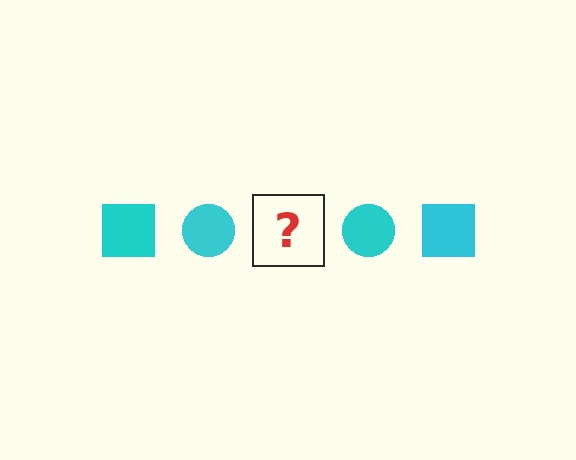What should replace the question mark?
The question mark should be replaced with a cyan square.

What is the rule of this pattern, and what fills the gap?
The rule is that the pattern cycles through square, circle shapes in cyan. The gap should be filled with a cyan square.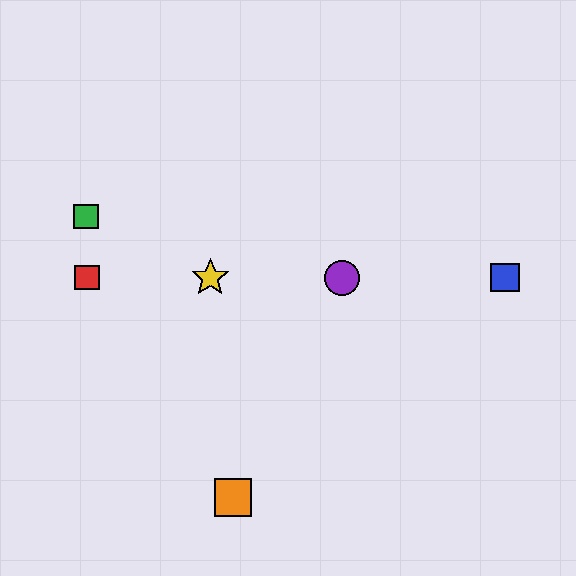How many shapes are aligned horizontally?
4 shapes (the red square, the blue square, the yellow star, the purple circle) are aligned horizontally.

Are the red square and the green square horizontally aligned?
No, the red square is at y≈278 and the green square is at y≈216.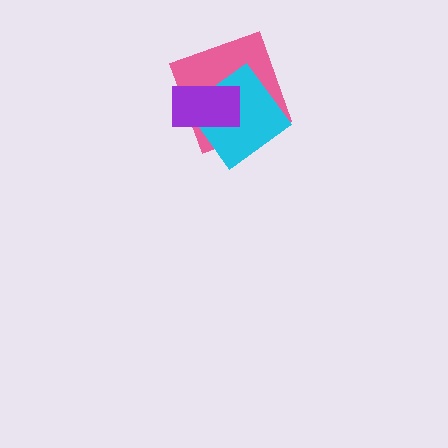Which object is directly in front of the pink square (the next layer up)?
The cyan diamond is directly in front of the pink square.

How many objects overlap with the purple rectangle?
2 objects overlap with the purple rectangle.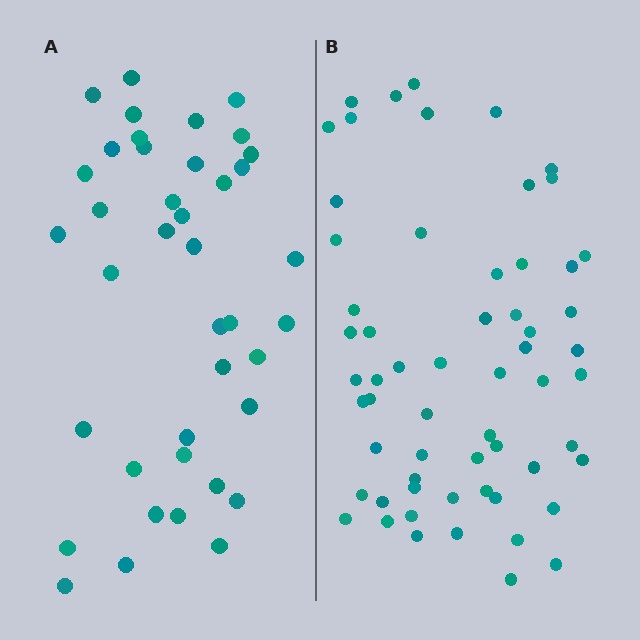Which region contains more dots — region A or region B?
Region B (the right region) has more dots.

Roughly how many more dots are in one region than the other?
Region B has approximately 20 more dots than region A.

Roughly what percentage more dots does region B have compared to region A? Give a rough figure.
About 50% more.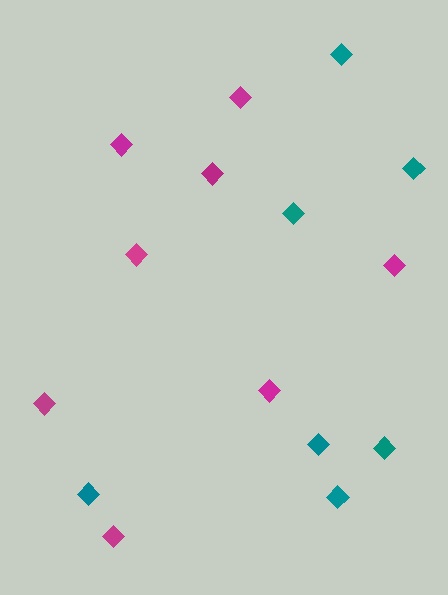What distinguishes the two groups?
There are 2 groups: one group of magenta diamonds (8) and one group of teal diamonds (7).